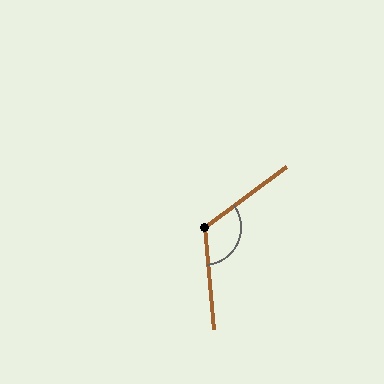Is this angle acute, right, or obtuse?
It is obtuse.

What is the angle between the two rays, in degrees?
Approximately 121 degrees.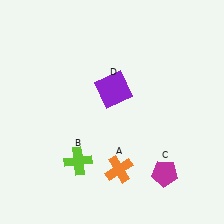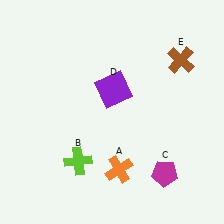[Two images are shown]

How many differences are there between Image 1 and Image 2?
There is 1 difference between the two images.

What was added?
A brown cross (E) was added in Image 2.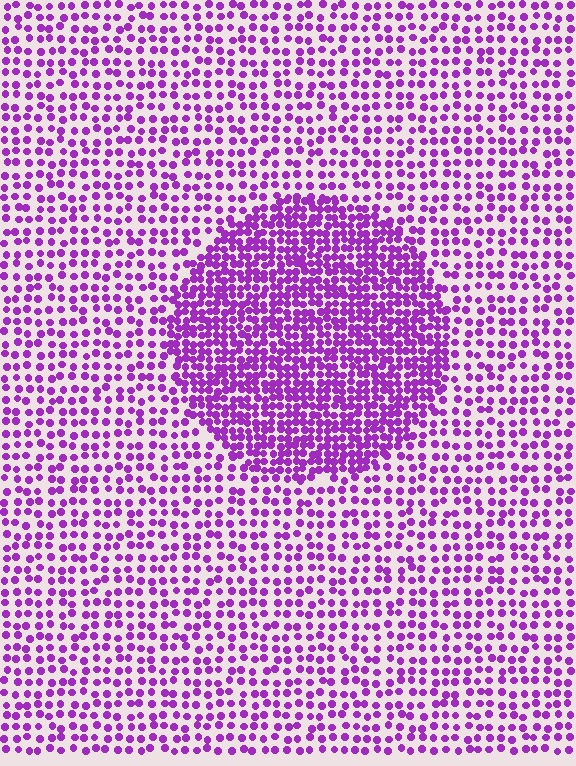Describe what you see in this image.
The image contains small purple elements arranged at two different densities. A circle-shaped region is visible where the elements are more densely packed than the surrounding area.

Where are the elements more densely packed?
The elements are more densely packed inside the circle boundary.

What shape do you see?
I see a circle.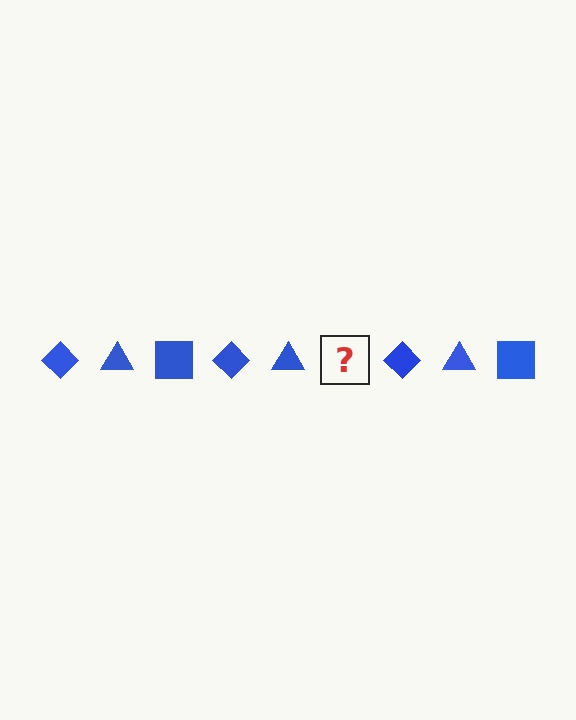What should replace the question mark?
The question mark should be replaced with a blue square.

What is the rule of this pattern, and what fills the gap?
The rule is that the pattern cycles through diamond, triangle, square shapes in blue. The gap should be filled with a blue square.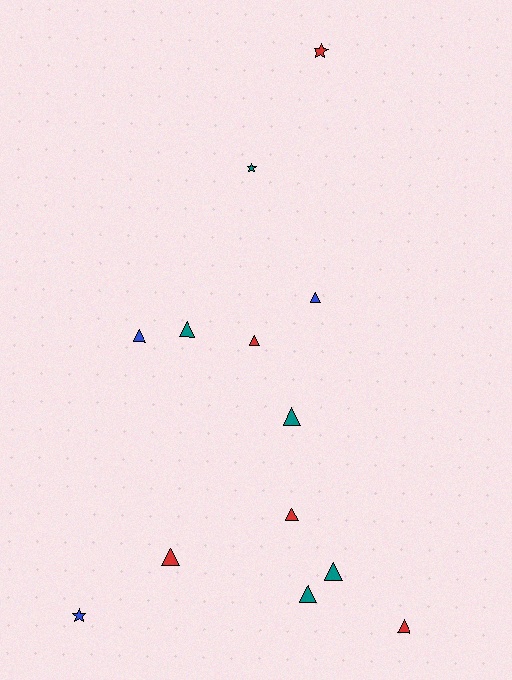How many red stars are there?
There is 1 red star.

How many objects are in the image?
There are 13 objects.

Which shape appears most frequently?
Triangle, with 10 objects.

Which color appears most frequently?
Teal, with 5 objects.